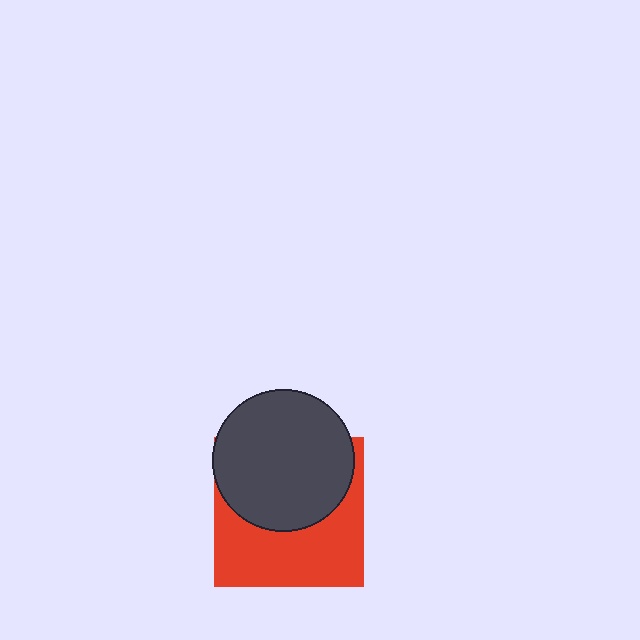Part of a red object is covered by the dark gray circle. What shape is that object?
It is a square.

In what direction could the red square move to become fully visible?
The red square could move down. That would shift it out from behind the dark gray circle entirely.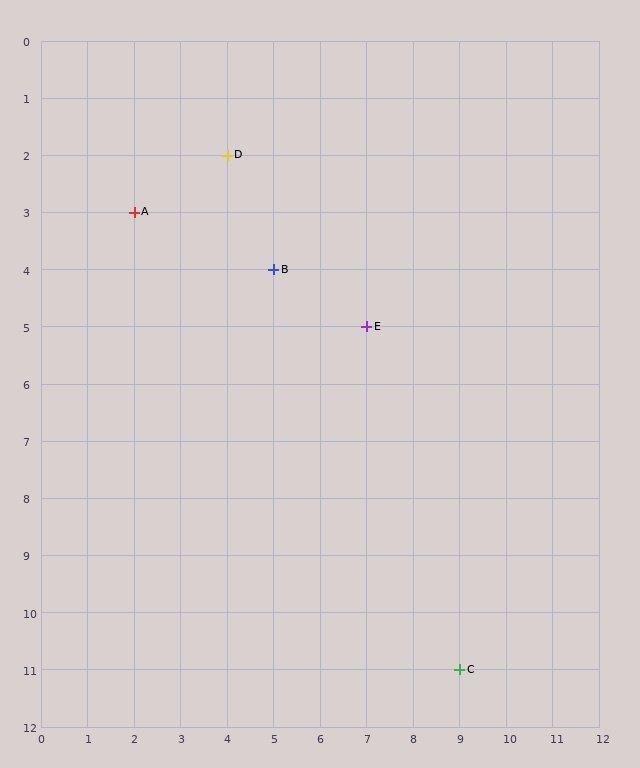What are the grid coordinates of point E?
Point E is at grid coordinates (7, 5).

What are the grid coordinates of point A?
Point A is at grid coordinates (2, 3).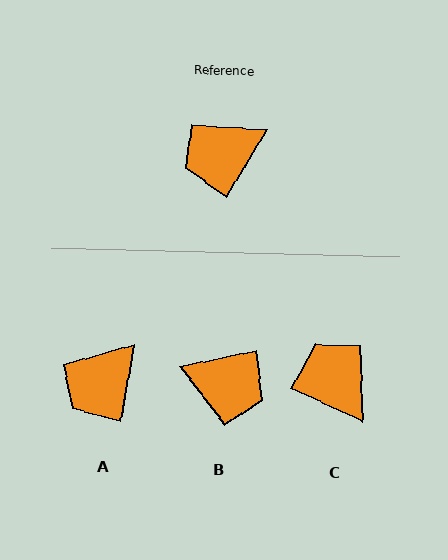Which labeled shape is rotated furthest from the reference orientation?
B, about 132 degrees away.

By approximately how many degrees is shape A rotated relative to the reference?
Approximately 20 degrees counter-clockwise.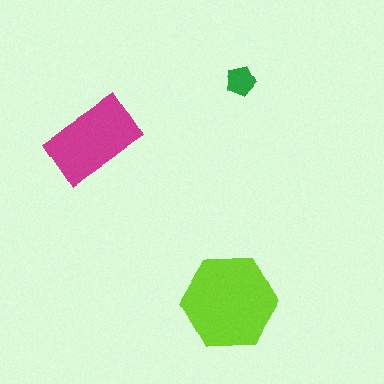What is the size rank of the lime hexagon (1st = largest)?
1st.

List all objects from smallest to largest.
The green pentagon, the magenta rectangle, the lime hexagon.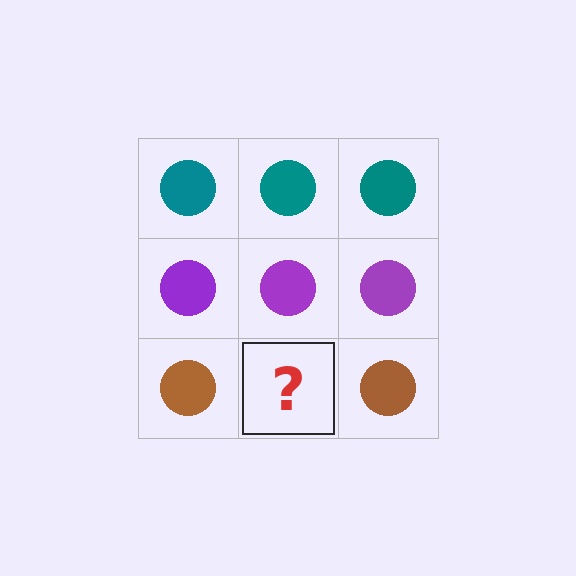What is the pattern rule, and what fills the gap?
The rule is that each row has a consistent color. The gap should be filled with a brown circle.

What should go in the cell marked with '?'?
The missing cell should contain a brown circle.